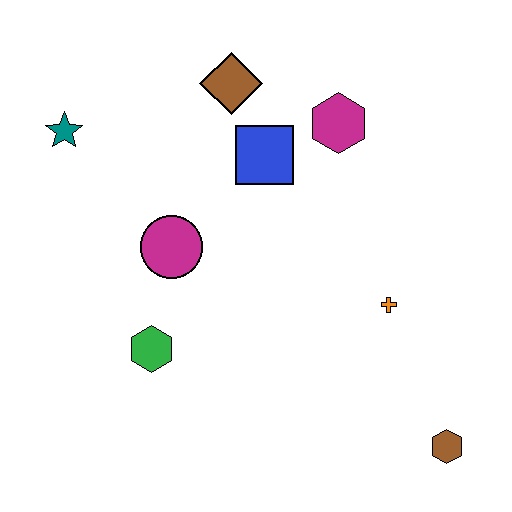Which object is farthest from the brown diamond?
The brown hexagon is farthest from the brown diamond.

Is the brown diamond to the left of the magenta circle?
No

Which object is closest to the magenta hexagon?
The blue square is closest to the magenta hexagon.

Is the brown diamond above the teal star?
Yes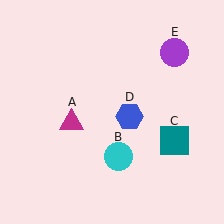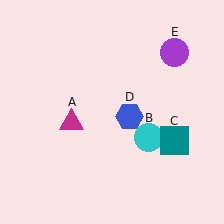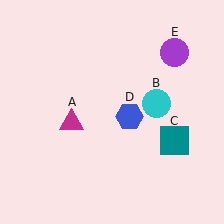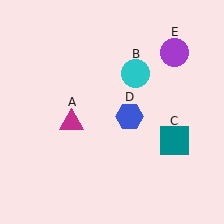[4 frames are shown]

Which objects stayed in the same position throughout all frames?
Magenta triangle (object A) and teal square (object C) and blue hexagon (object D) and purple circle (object E) remained stationary.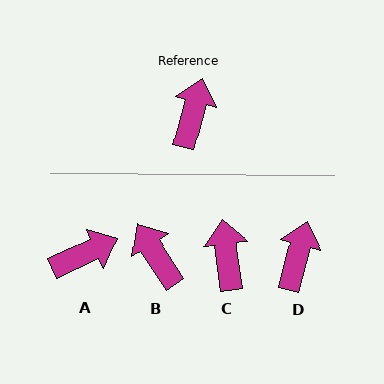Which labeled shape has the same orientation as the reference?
D.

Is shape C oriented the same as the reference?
No, it is off by about 23 degrees.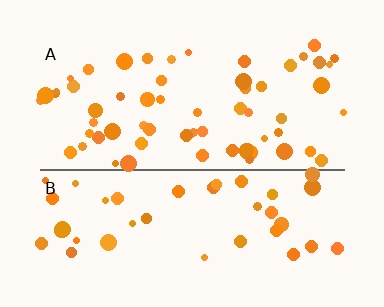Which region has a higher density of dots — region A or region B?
A (the top).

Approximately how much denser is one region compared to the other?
Approximately 1.5× — region A over region B.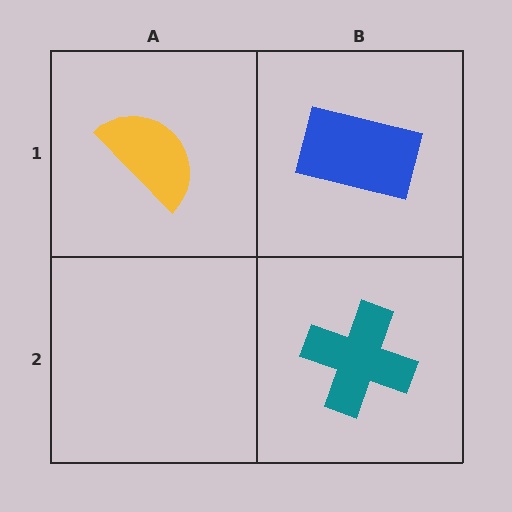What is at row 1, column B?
A blue rectangle.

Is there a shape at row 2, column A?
No, that cell is empty.